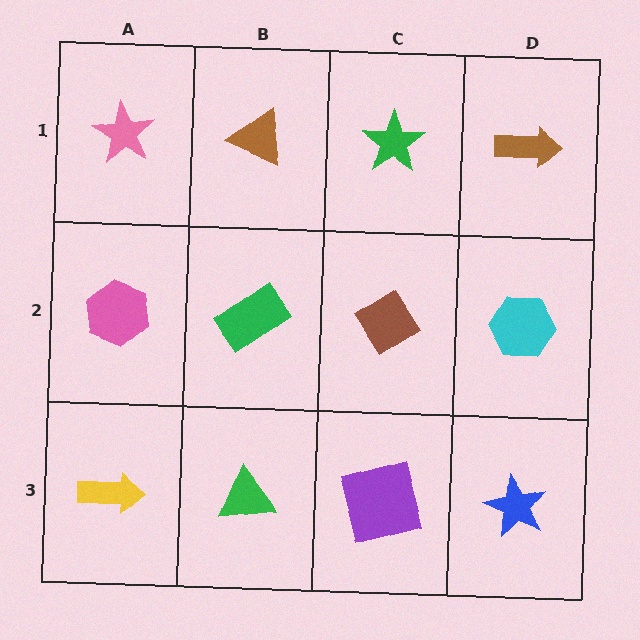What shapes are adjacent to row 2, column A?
A pink star (row 1, column A), a yellow arrow (row 3, column A), a green rectangle (row 2, column B).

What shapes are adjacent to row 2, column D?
A brown arrow (row 1, column D), a blue star (row 3, column D), a brown diamond (row 2, column C).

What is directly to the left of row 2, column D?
A brown diamond.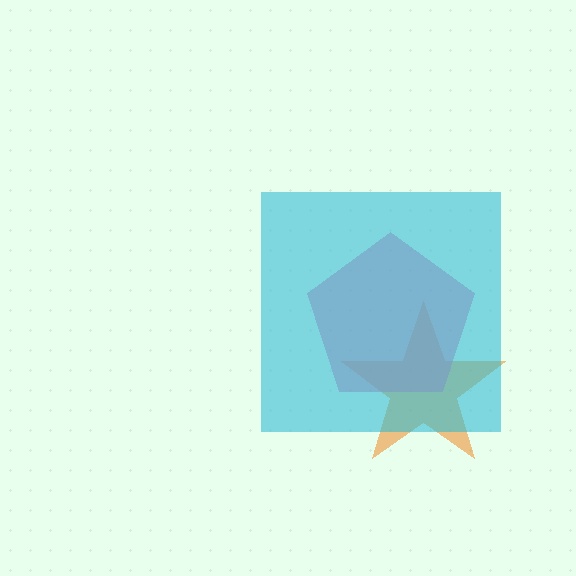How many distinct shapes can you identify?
There are 3 distinct shapes: an orange star, a pink pentagon, a cyan square.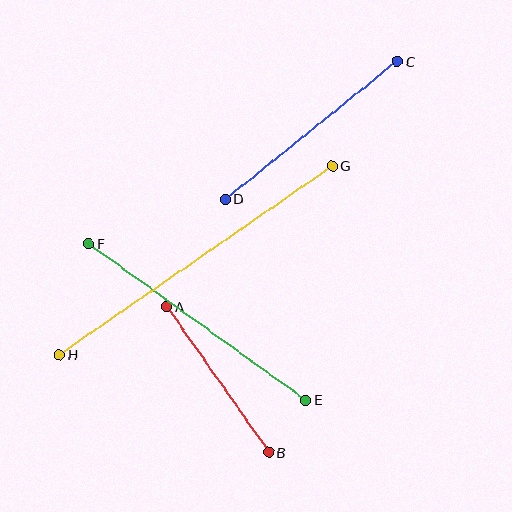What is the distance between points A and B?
The distance is approximately 177 pixels.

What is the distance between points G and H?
The distance is approximately 332 pixels.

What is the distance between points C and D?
The distance is approximately 220 pixels.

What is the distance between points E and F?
The distance is approximately 267 pixels.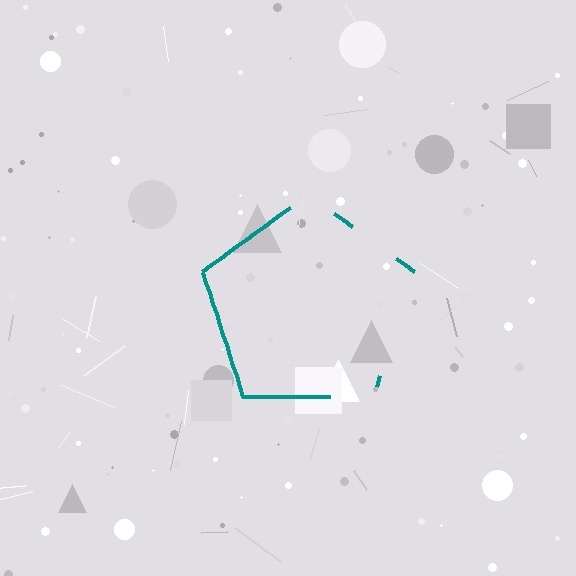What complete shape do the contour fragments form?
The contour fragments form a pentagon.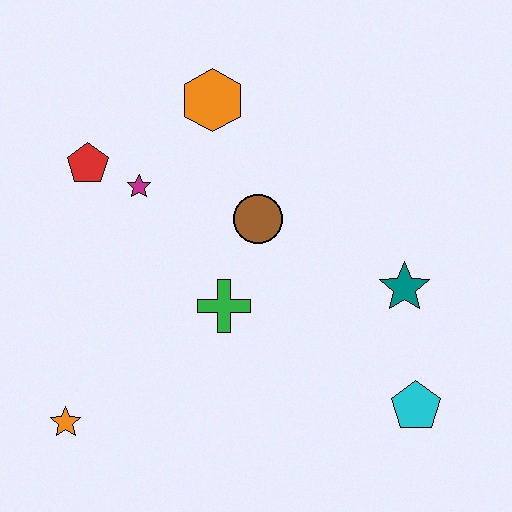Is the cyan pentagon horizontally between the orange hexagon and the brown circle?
No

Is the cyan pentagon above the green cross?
No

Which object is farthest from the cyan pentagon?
The red pentagon is farthest from the cyan pentagon.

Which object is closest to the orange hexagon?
The magenta star is closest to the orange hexagon.